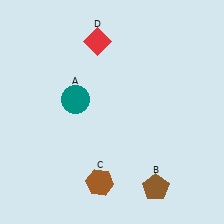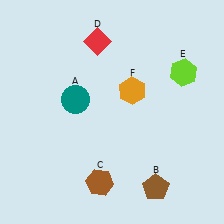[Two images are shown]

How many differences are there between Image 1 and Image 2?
There are 2 differences between the two images.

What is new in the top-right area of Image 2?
A lime hexagon (E) was added in the top-right area of Image 2.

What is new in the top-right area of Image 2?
An orange hexagon (F) was added in the top-right area of Image 2.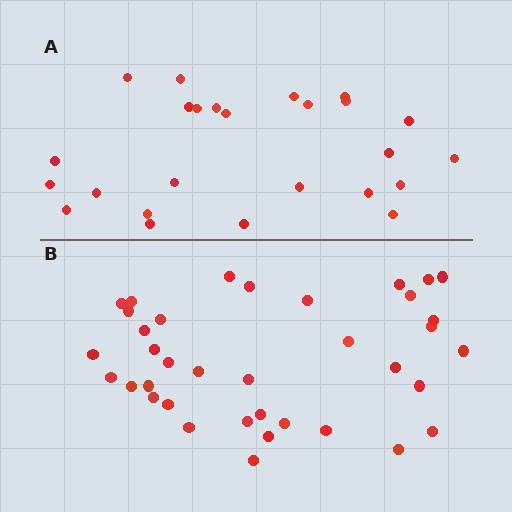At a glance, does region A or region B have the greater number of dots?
Region B (the bottom region) has more dots.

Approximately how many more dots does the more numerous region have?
Region B has roughly 12 or so more dots than region A.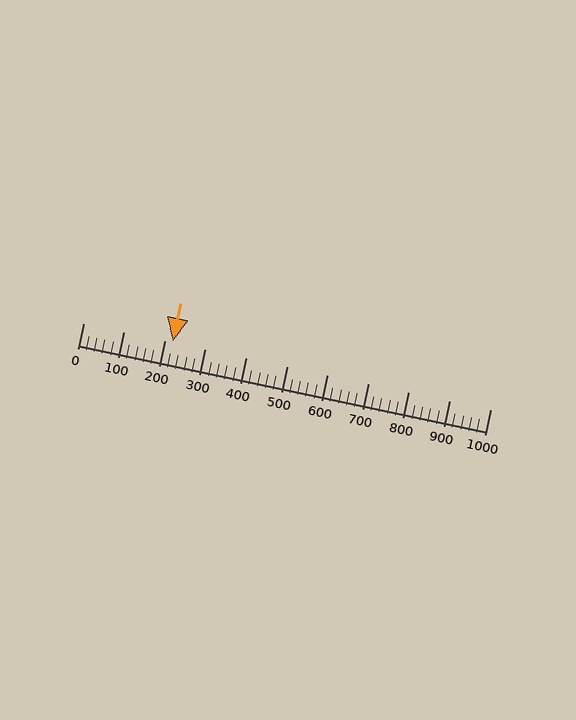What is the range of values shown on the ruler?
The ruler shows values from 0 to 1000.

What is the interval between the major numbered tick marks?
The major tick marks are spaced 100 units apart.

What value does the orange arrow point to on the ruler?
The orange arrow points to approximately 220.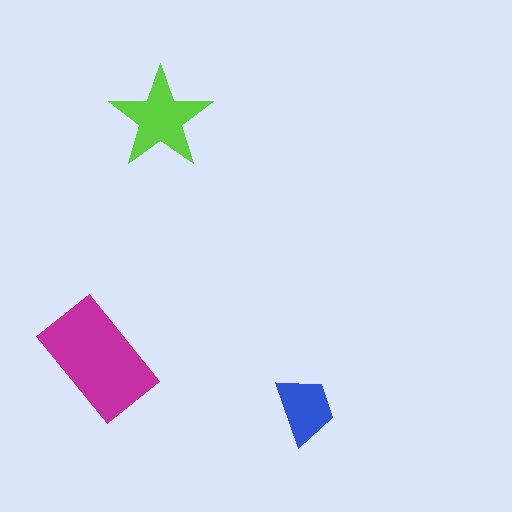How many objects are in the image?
There are 3 objects in the image.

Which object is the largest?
The magenta rectangle.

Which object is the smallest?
The blue trapezoid.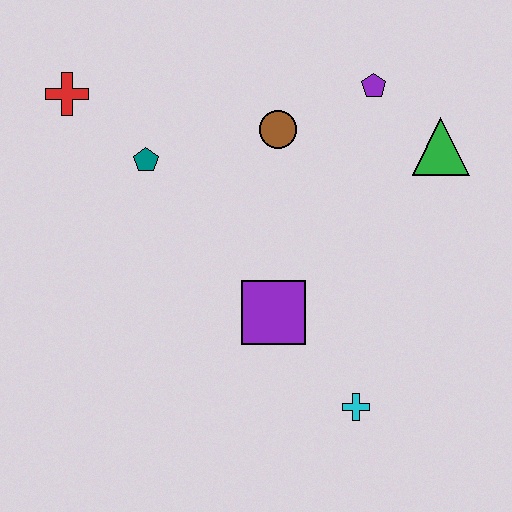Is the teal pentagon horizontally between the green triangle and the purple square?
No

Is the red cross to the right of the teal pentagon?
No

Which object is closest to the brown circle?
The purple pentagon is closest to the brown circle.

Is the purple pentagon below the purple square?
No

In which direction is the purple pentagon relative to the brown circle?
The purple pentagon is to the right of the brown circle.